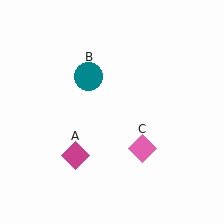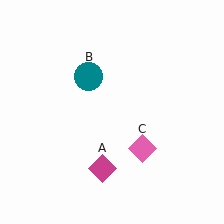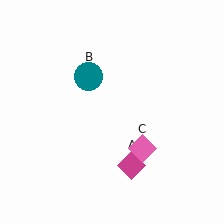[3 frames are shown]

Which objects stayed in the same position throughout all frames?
Teal circle (object B) and pink diamond (object C) remained stationary.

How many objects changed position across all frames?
1 object changed position: magenta diamond (object A).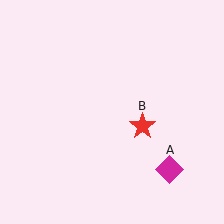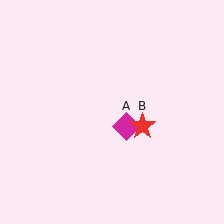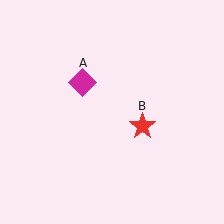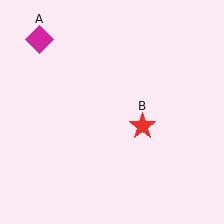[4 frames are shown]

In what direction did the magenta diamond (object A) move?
The magenta diamond (object A) moved up and to the left.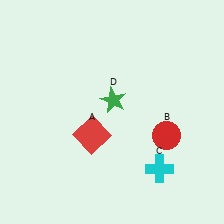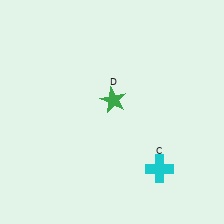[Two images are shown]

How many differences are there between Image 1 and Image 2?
There are 2 differences between the two images.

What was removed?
The red square (A), the red circle (B) were removed in Image 2.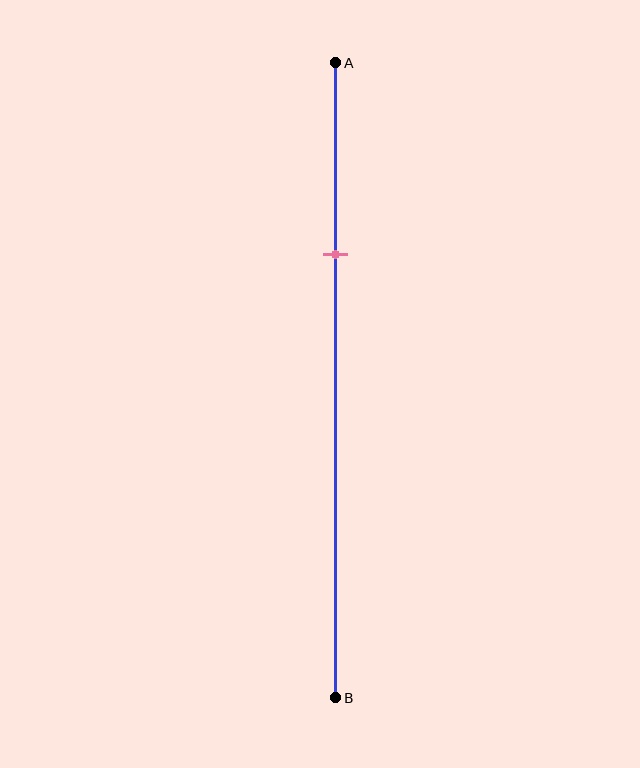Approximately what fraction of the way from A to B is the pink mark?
The pink mark is approximately 30% of the way from A to B.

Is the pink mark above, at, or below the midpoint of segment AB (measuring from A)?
The pink mark is above the midpoint of segment AB.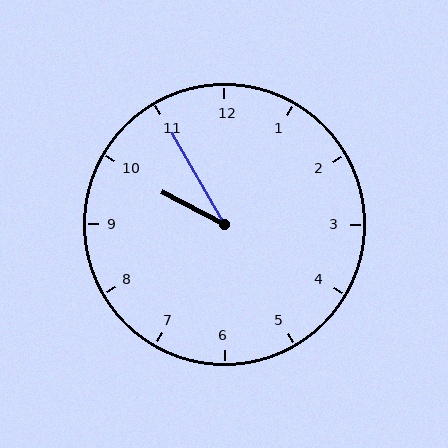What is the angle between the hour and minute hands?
Approximately 32 degrees.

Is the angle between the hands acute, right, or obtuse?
It is acute.